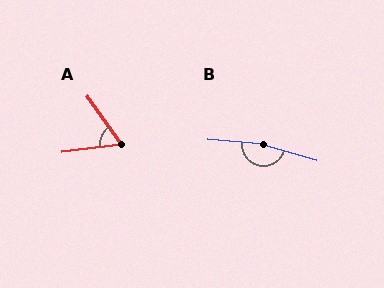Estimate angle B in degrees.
Approximately 168 degrees.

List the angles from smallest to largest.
A (62°), B (168°).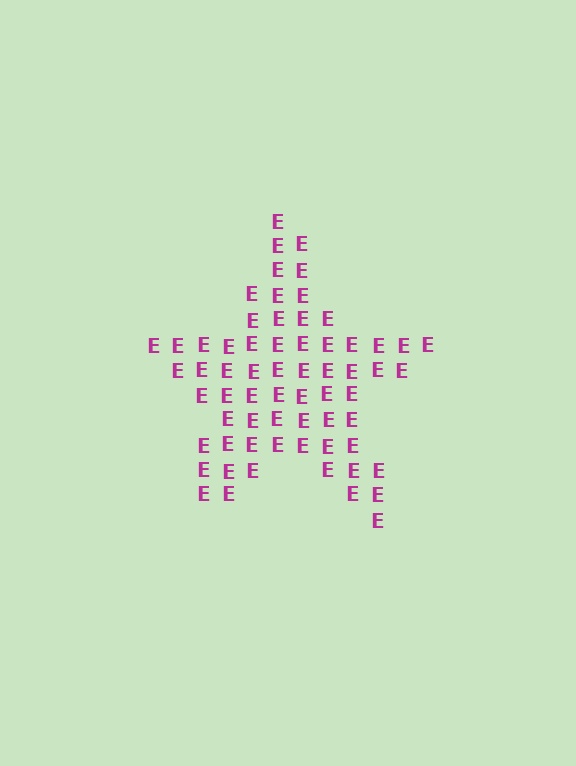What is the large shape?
The large shape is a star.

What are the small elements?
The small elements are letter E's.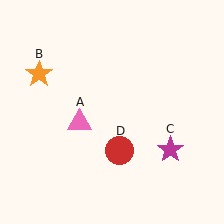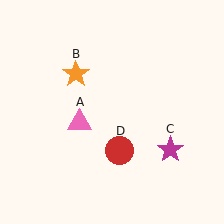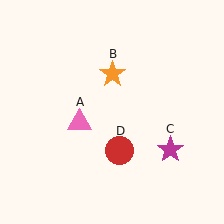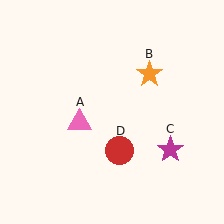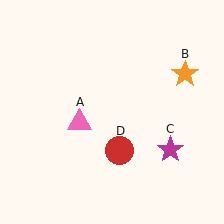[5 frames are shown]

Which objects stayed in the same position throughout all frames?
Pink triangle (object A) and magenta star (object C) and red circle (object D) remained stationary.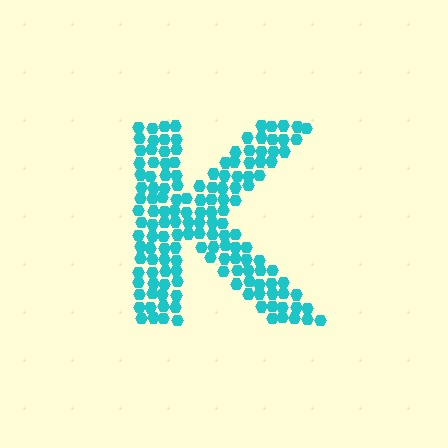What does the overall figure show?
The overall figure shows the letter K.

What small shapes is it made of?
It is made of small hexagons.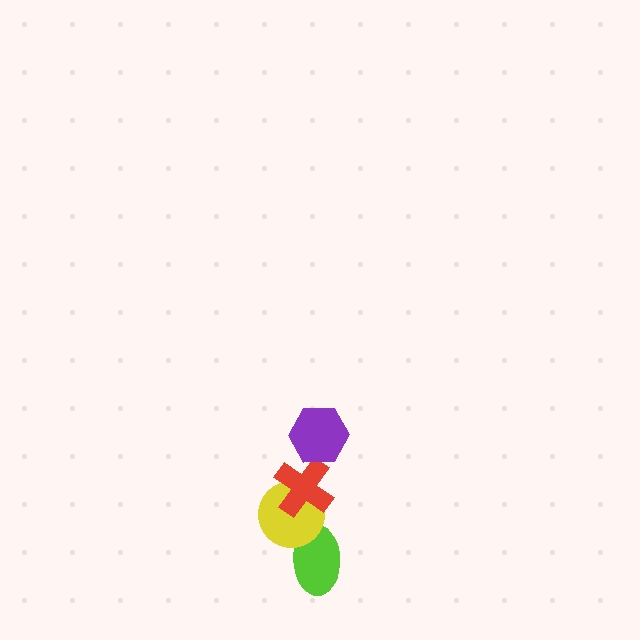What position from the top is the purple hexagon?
The purple hexagon is 1st from the top.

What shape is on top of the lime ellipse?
The yellow circle is on top of the lime ellipse.